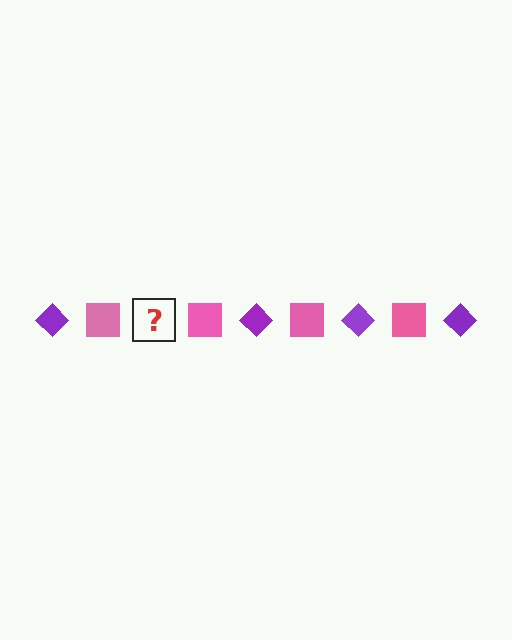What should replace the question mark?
The question mark should be replaced with a purple diamond.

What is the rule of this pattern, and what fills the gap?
The rule is that the pattern alternates between purple diamond and pink square. The gap should be filled with a purple diamond.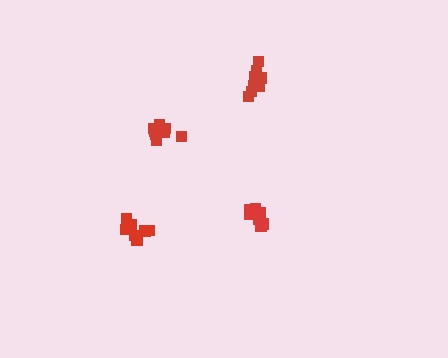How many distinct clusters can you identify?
There are 4 distinct clusters.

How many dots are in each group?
Group 1: 9 dots, Group 2: 7 dots, Group 3: 9 dots, Group 4: 11 dots (36 total).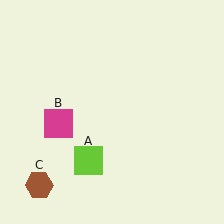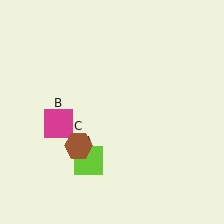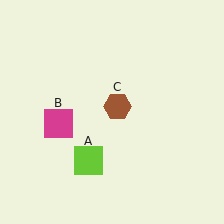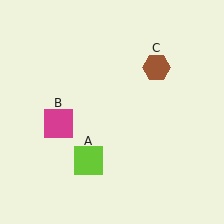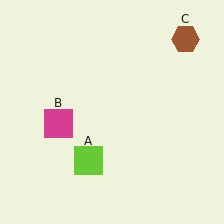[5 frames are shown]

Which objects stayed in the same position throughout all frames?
Lime square (object A) and magenta square (object B) remained stationary.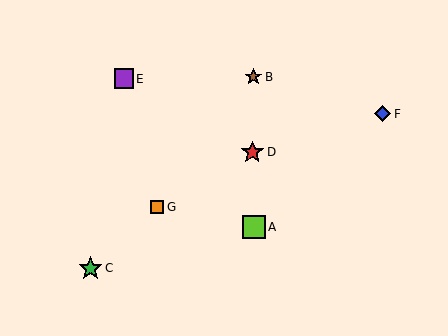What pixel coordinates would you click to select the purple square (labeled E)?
Click at (124, 79) to select the purple square E.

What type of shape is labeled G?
Shape G is an orange square.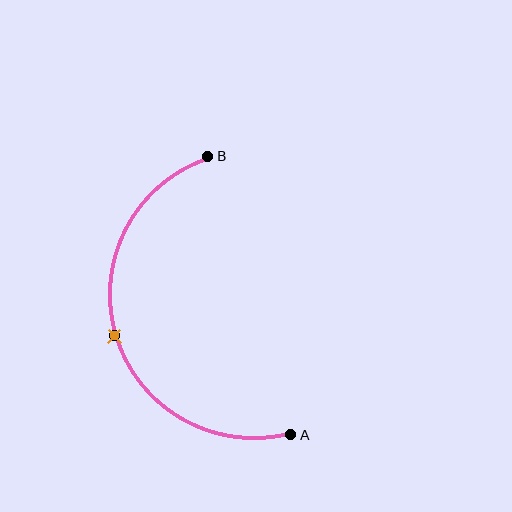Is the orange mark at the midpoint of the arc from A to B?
Yes. The orange mark lies on the arc at equal arc-length from both A and B — it is the arc midpoint.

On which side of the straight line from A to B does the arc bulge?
The arc bulges to the left of the straight line connecting A and B.